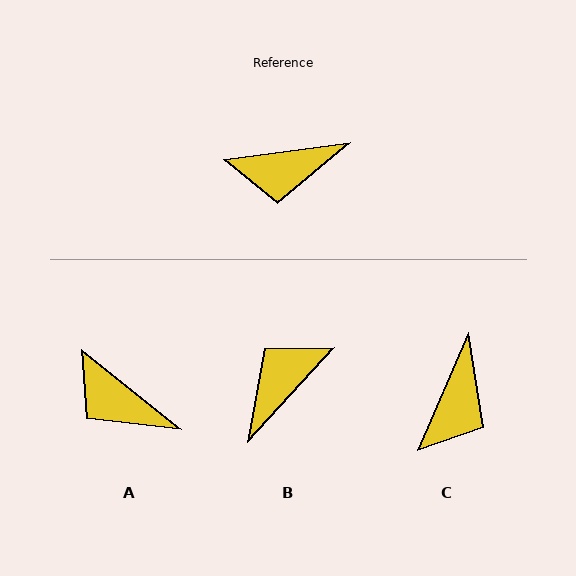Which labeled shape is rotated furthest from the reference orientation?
B, about 140 degrees away.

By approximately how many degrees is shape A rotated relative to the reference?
Approximately 46 degrees clockwise.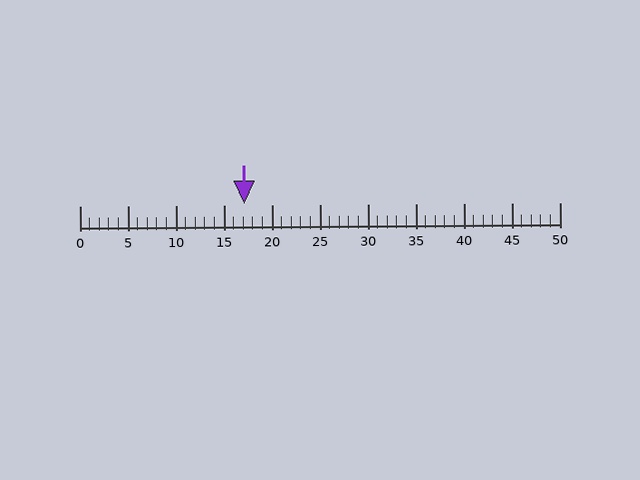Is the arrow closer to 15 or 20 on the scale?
The arrow is closer to 15.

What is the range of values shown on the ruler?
The ruler shows values from 0 to 50.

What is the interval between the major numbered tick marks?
The major tick marks are spaced 5 units apart.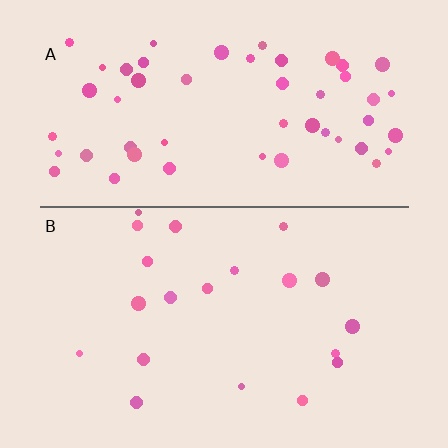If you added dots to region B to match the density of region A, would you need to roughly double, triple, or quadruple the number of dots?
Approximately triple.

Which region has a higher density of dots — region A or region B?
A (the top).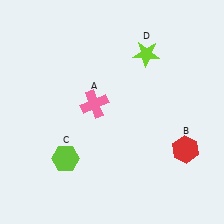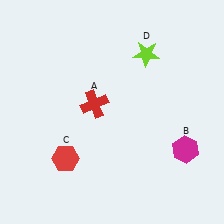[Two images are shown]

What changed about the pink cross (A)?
In Image 1, A is pink. In Image 2, it changed to red.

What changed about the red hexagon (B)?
In Image 1, B is red. In Image 2, it changed to magenta.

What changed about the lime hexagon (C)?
In Image 1, C is lime. In Image 2, it changed to red.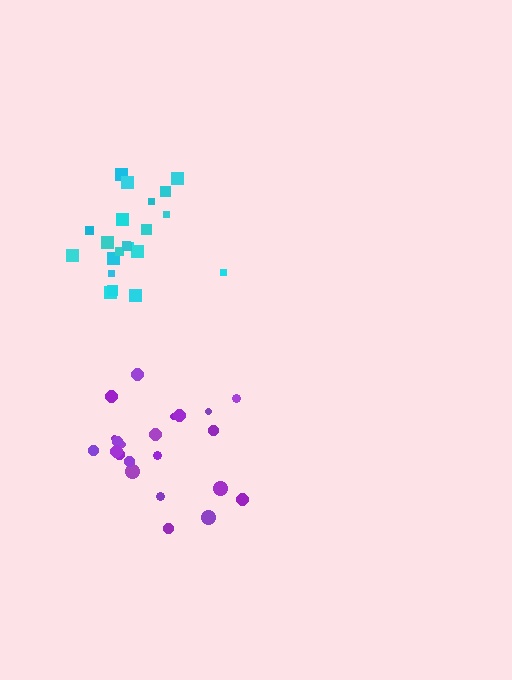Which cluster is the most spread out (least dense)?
Purple.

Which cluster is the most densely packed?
Cyan.